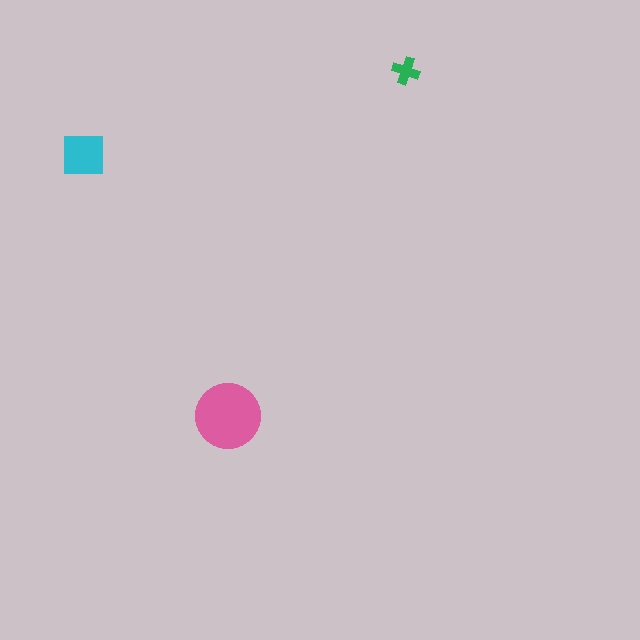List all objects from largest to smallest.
The pink circle, the cyan square, the green cross.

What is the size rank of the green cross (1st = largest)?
3rd.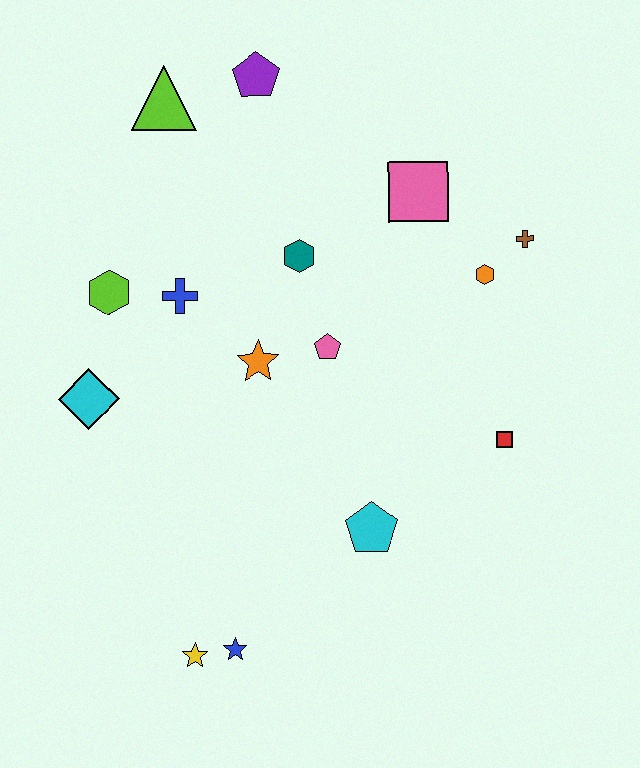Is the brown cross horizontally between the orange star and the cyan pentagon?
No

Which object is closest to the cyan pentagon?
The red square is closest to the cyan pentagon.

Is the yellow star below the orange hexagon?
Yes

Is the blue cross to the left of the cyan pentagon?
Yes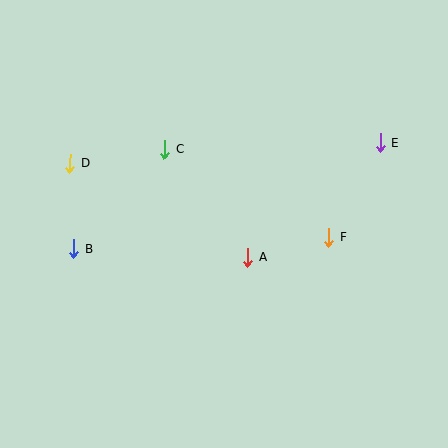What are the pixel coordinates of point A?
Point A is at (247, 257).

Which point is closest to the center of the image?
Point A at (247, 257) is closest to the center.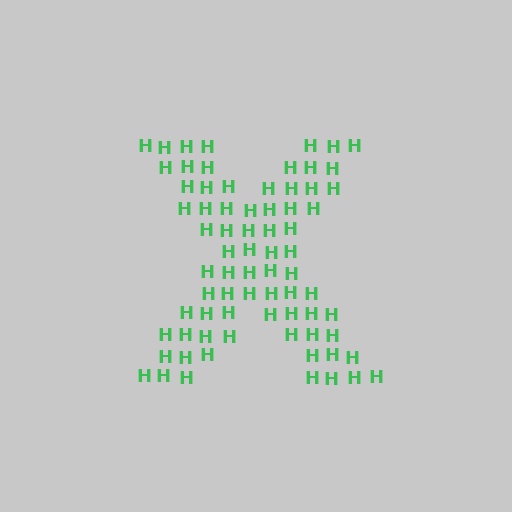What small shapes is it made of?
It is made of small letter H's.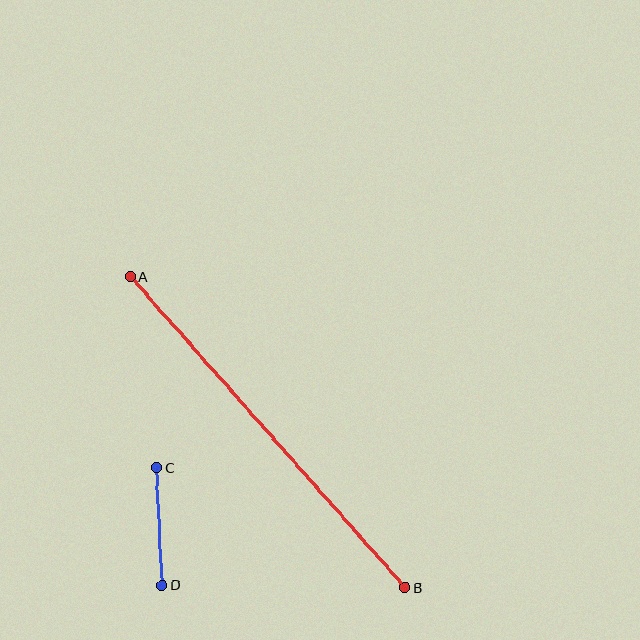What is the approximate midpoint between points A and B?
The midpoint is at approximately (268, 432) pixels.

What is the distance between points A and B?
The distance is approximately 415 pixels.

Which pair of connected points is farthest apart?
Points A and B are farthest apart.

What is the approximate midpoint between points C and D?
The midpoint is at approximately (160, 526) pixels.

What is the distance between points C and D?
The distance is approximately 118 pixels.